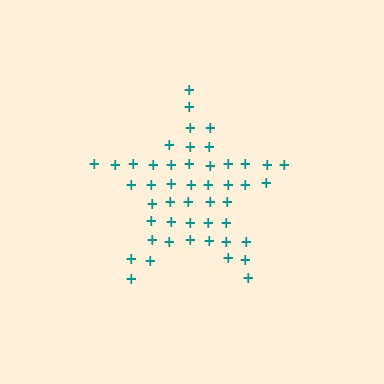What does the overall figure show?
The overall figure shows a star.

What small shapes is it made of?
It is made of small plus signs.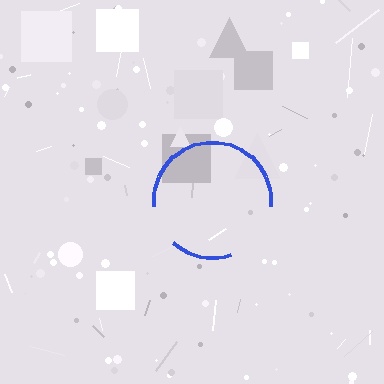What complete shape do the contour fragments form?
The contour fragments form a circle.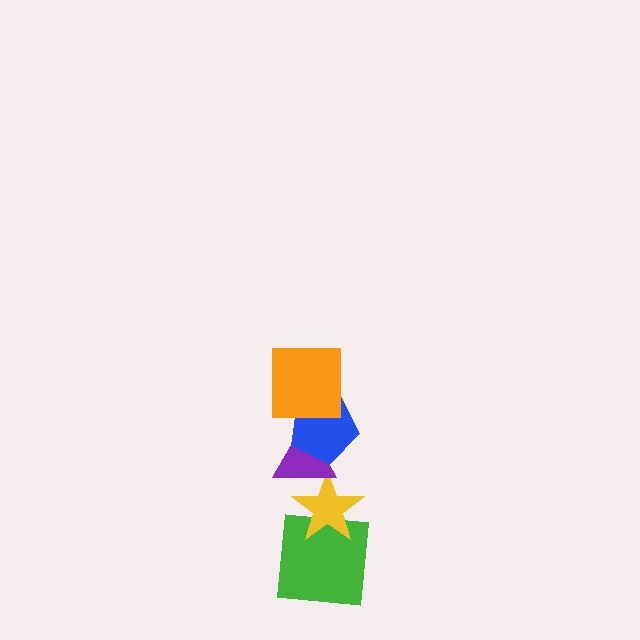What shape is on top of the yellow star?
The purple triangle is on top of the yellow star.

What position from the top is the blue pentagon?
The blue pentagon is 2nd from the top.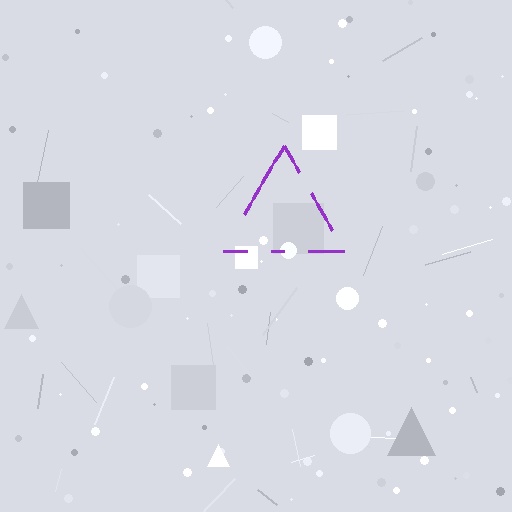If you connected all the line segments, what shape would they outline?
They would outline a triangle.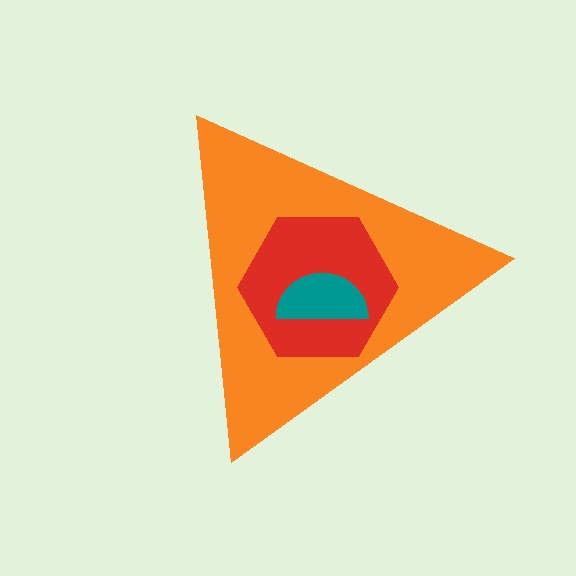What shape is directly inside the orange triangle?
The red hexagon.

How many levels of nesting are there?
3.